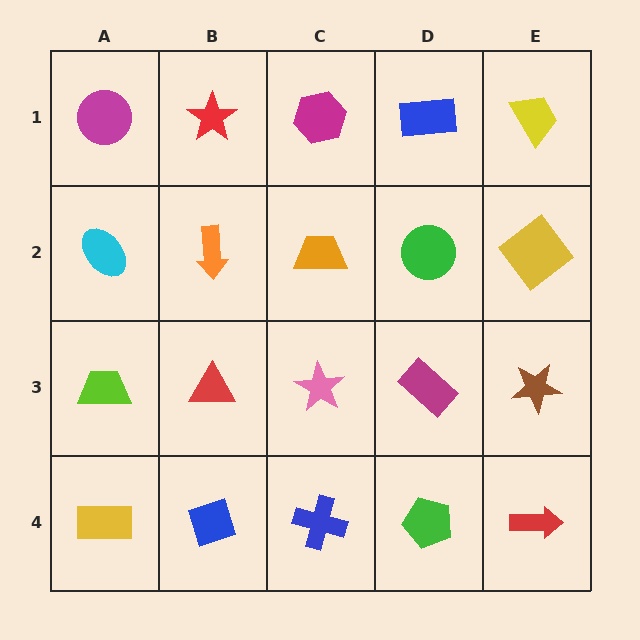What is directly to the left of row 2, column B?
A cyan ellipse.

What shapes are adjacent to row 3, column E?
A yellow diamond (row 2, column E), a red arrow (row 4, column E), a magenta rectangle (row 3, column D).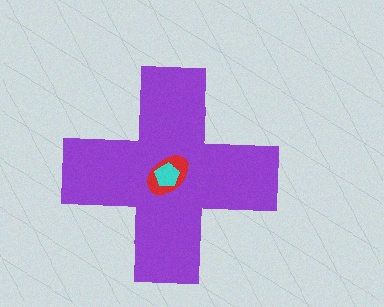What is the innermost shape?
The cyan pentagon.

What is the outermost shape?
The purple cross.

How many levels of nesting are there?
3.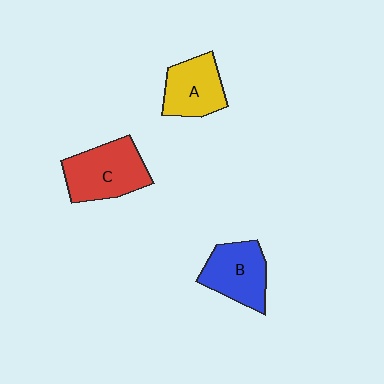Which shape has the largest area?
Shape C (red).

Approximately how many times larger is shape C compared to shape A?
Approximately 1.3 times.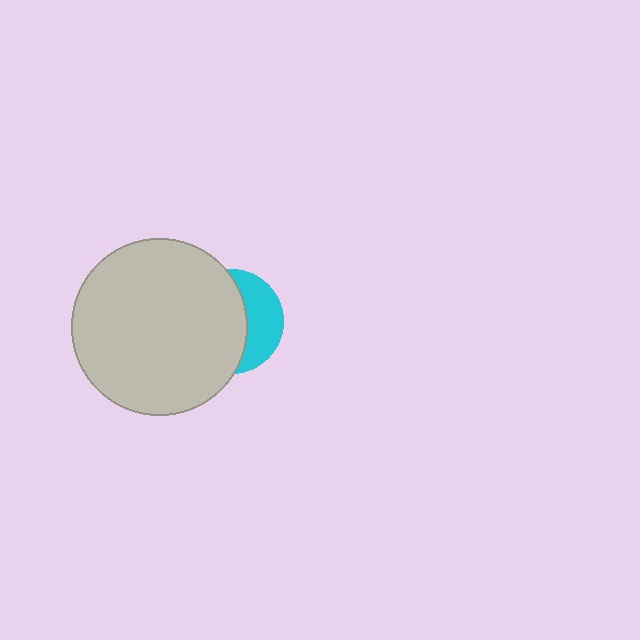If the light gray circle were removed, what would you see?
You would see the complete cyan circle.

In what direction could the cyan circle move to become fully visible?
The cyan circle could move right. That would shift it out from behind the light gray circle entirely.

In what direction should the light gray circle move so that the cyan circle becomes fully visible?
The light gray circle should move left. That is the shortest direction to clear the overlap and leave the cyan circle fully visible.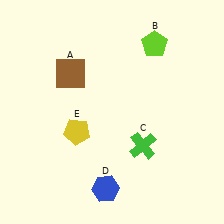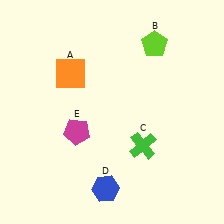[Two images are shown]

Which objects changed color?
A changed from brown to orange. E changed from yellow to magenta.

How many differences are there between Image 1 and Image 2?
There are 2 differences between the two images.